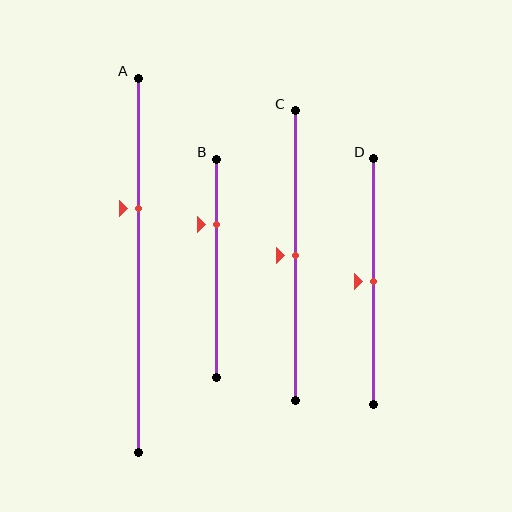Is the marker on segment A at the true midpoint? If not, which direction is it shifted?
No, the marker on segment A is shifted upward by about 15% of the segment length.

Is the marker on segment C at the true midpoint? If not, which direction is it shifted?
Yes, the marker on segment C is at the true midpoint.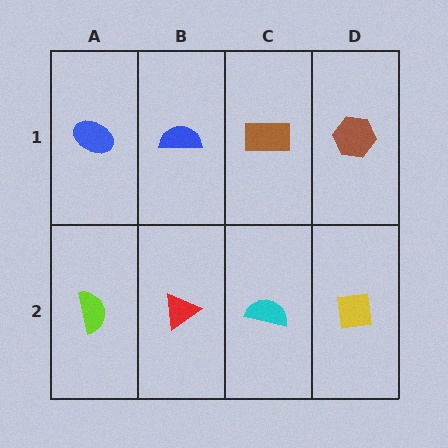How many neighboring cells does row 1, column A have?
2.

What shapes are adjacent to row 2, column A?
A blue ellipse (row 1, column A), a red triangle (row 2, column B).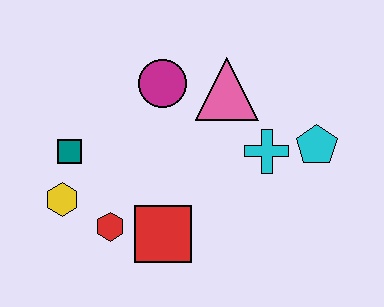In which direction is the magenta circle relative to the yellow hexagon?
The magenta circle is above the yellow hexagon.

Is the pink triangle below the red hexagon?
No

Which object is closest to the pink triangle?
The magenta circle is closest to the pink triangle.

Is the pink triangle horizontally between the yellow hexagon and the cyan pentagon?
Yes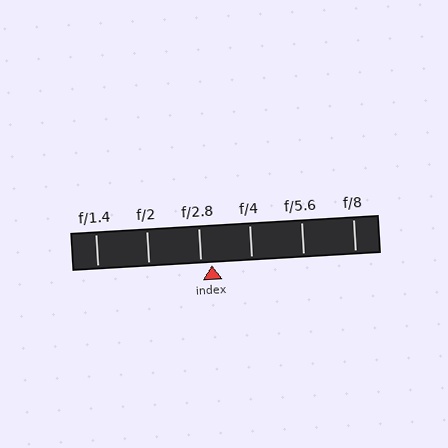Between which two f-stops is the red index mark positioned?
The index mark is between f/2.8 and f/4.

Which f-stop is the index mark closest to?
The index mark is closest to f/2.8.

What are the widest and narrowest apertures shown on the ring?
The widest aperture shown is f/1.4 and the narrowest is f/8.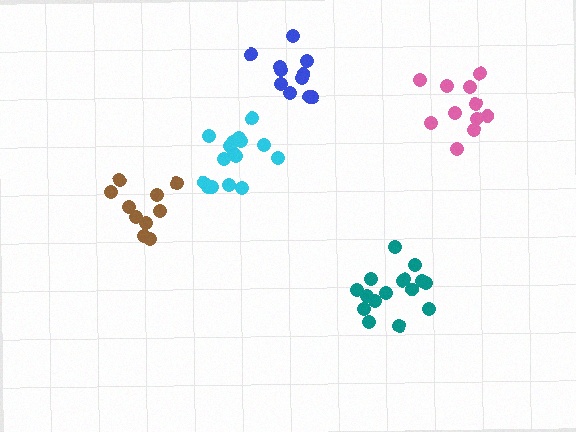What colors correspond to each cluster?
The clusters are colored: teal, blue, brown, cyan, pink.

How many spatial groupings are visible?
There are 5 spatial groupings.